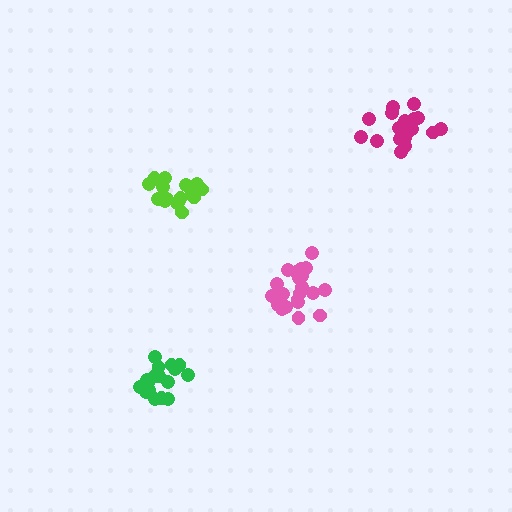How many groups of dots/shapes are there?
There are 4 groups.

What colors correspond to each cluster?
The clusters are colored: green, lime, magenta, pink.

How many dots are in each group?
Group 1: 18 dots, Group 2: 17 dots, Group 3: 21 dots, Group 4: 21 dots (77 total).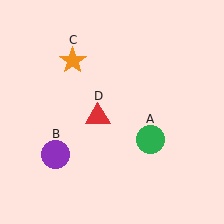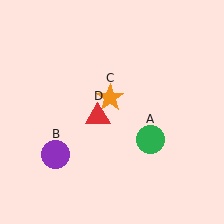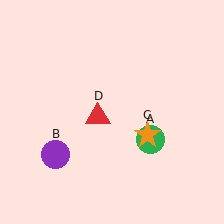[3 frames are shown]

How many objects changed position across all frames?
1 object changed position: orange star (object C).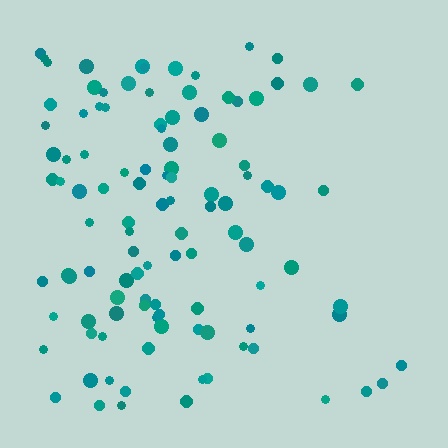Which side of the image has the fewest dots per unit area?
The right.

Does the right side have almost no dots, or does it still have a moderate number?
Still a moderate number, just noticeably fewer than the left.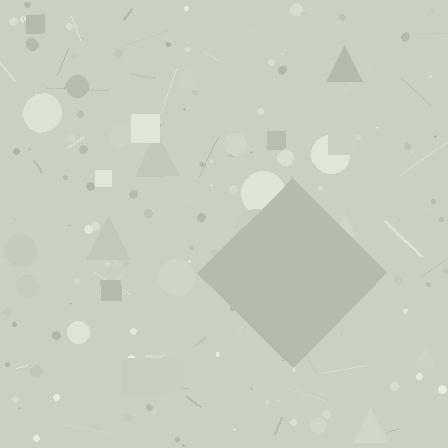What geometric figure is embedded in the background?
A diamond is embedded in the background.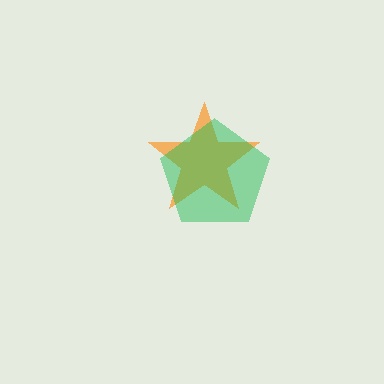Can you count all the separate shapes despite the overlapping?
Yes, there are 2 separate shapes.